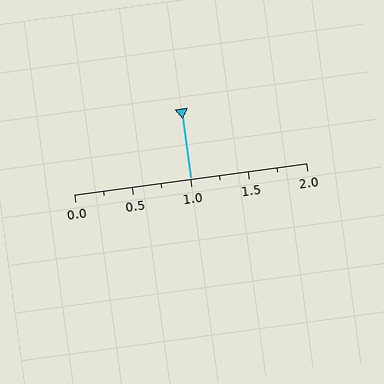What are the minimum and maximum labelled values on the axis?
The axis runs from 0.0 to 2.0.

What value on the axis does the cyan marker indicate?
The marker indicates approximately 1.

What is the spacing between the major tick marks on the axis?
The major ticks are spaced 0.5 apart.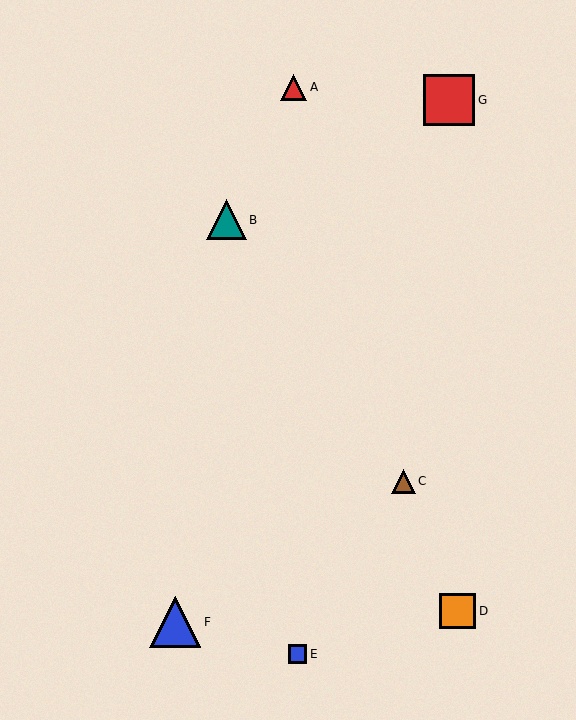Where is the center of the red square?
The center of the red square is at (449, 100).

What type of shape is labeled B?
Shape B is a teal triangle.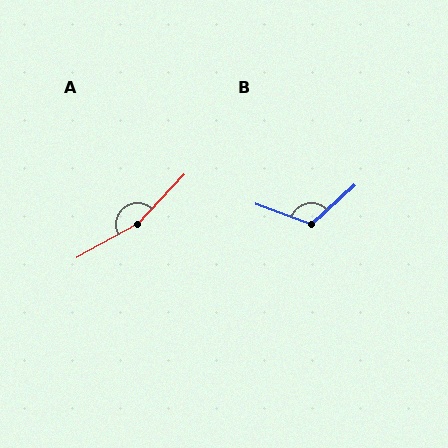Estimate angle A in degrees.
Approximately 163 degrees.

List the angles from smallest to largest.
B (118°), A (163°).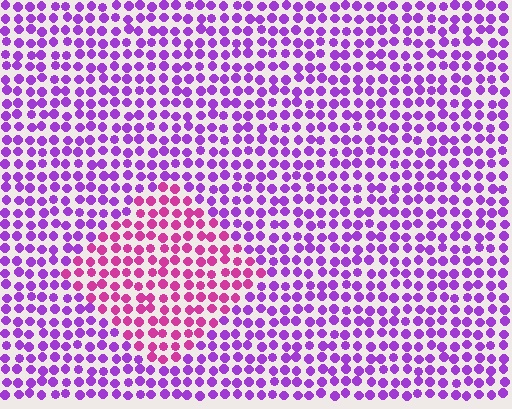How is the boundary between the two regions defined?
The boundary is defined purely by a slight shift in hue (about 40 degrees). Spacing, size, and orientation are identical on both sides.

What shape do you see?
I see a diamond.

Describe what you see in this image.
The image is filled with small purple elements in a uniform arrangement. A diamond-shaped region is visible where the elements are tinted to a slightly different hue, forming a subtle color boundary.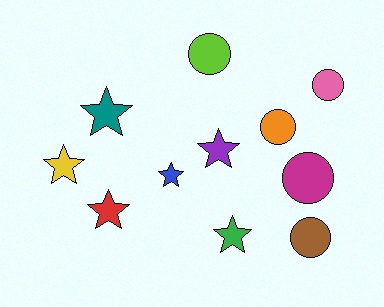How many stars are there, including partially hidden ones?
There are 6 stars.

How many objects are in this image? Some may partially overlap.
There are 11 objects.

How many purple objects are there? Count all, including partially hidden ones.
There is 1 purple object.